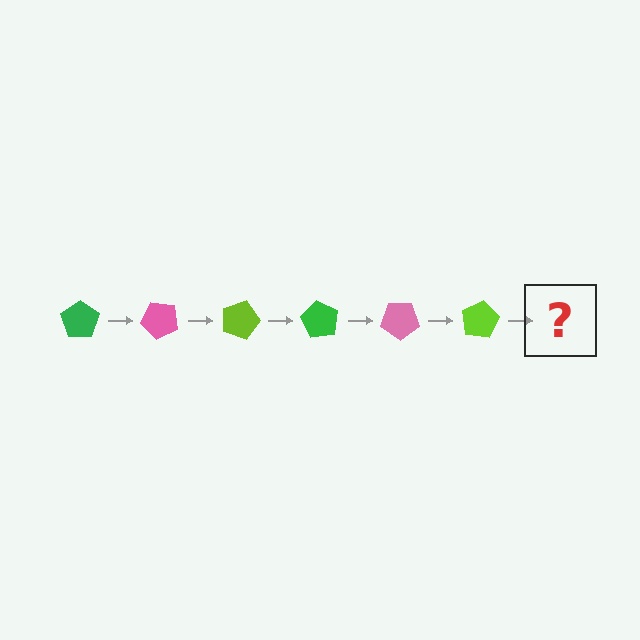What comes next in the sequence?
The next element should be a green pentagon, rotated 270 degrees from the start.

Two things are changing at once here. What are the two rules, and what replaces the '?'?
The two rules are that it rotates 45 degrees each step and the color cycles through green, pink, and lime. The '?' should be a green pentagon, rotated 270 degrees from the start.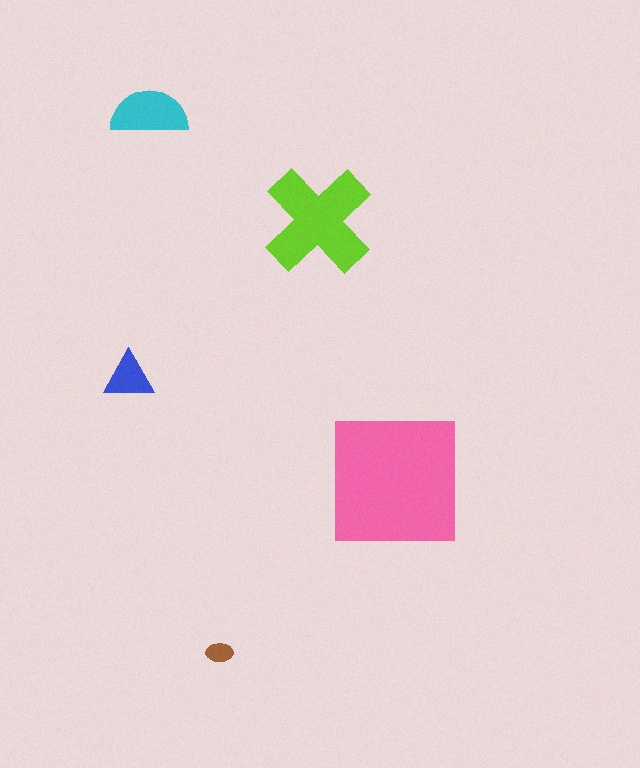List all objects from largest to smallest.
The pink square, the lime cross, the cyan semicircle, the blue triangle, the brown ellipse.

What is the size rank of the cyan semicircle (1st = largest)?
3rd.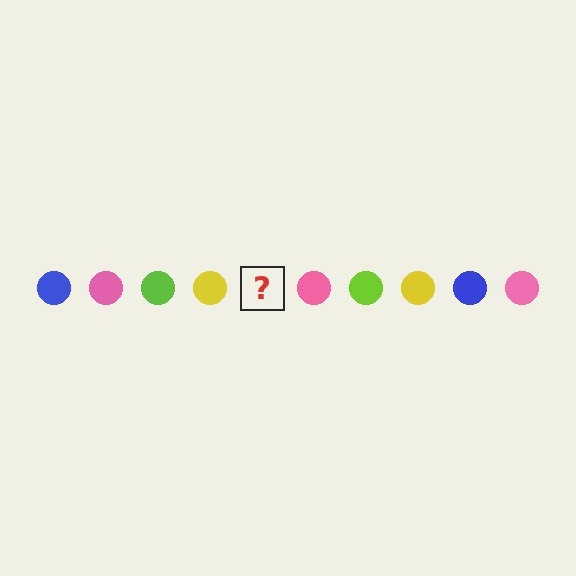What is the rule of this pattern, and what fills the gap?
The rule is that the pattern cycles through blue, pink, lime, yellow circles. The gap should be filled with a blue circle.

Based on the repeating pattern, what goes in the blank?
The blank should be a blue circle.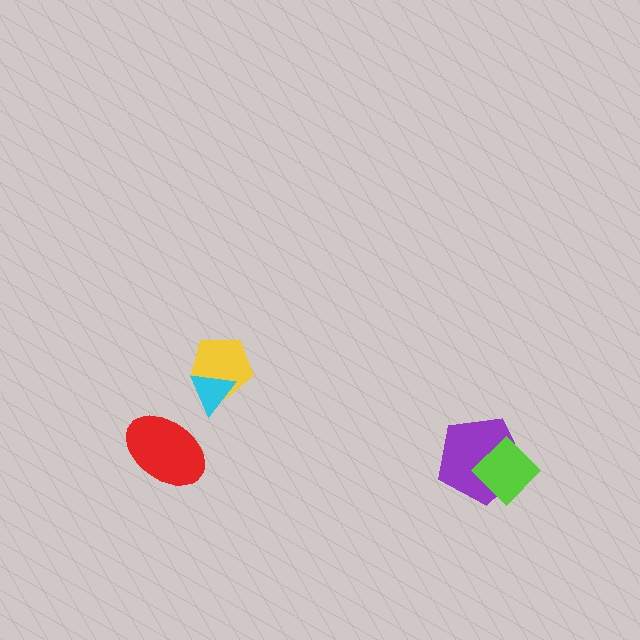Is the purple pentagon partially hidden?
Yes, it is partially covered by another shape.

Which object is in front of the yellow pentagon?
The cyan triangle is in front of the yellow pentagon.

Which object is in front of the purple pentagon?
The lime diamond is in front of the purple pentagon.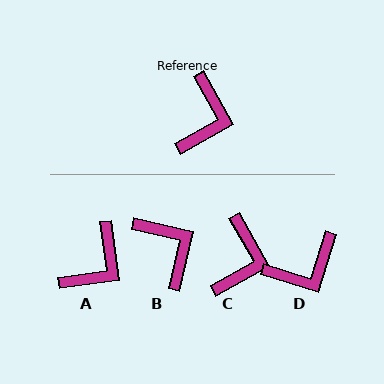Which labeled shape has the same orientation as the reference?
C.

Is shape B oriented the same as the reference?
No, it is off by about 48 degrees.